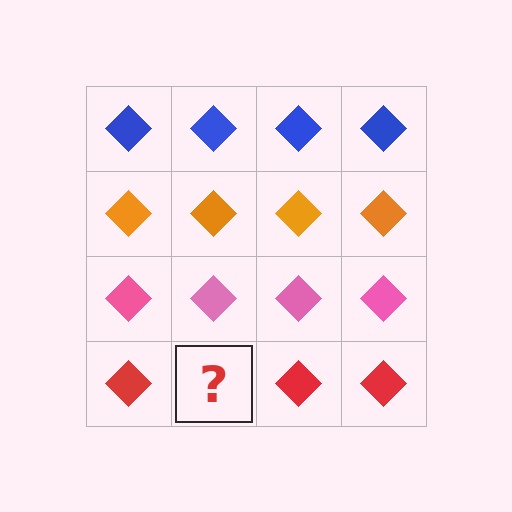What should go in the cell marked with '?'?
The missing cell should contain a red diamond.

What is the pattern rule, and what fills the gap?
The rule is that each row has a consistent color. The gap should be filled with a red diamond.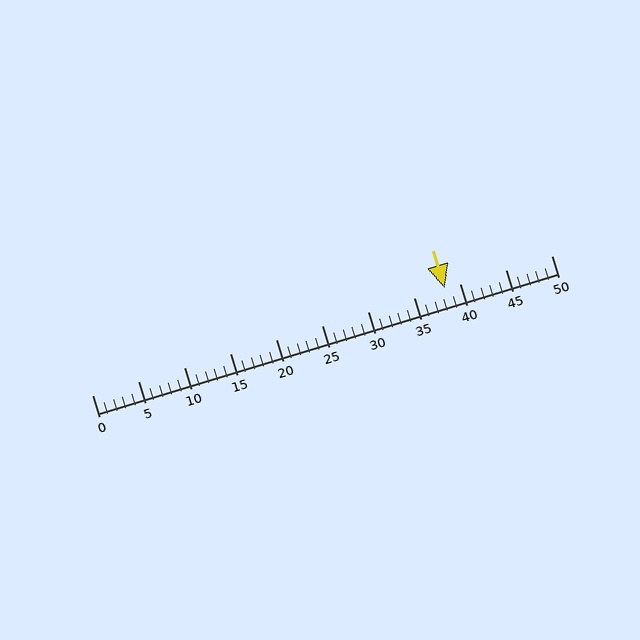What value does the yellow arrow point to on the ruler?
The yellow arrow points to approximately 38.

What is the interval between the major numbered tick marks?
The major tick marks are spaced 5 units apart.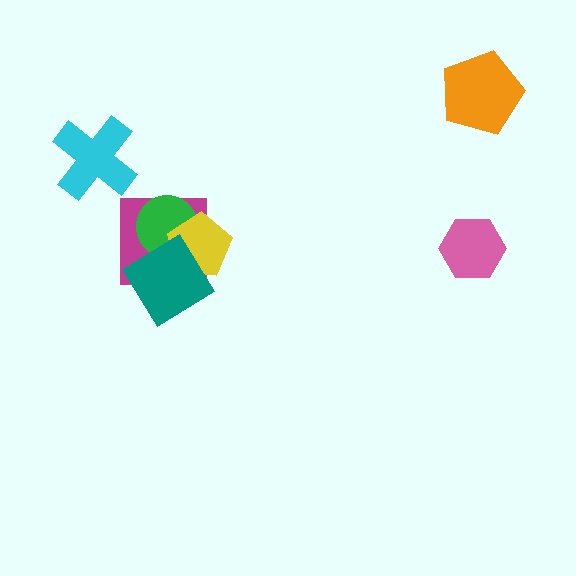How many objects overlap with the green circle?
3 objects overlap with the green circle.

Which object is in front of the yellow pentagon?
The teal diamond is in front of the yellow pentagon.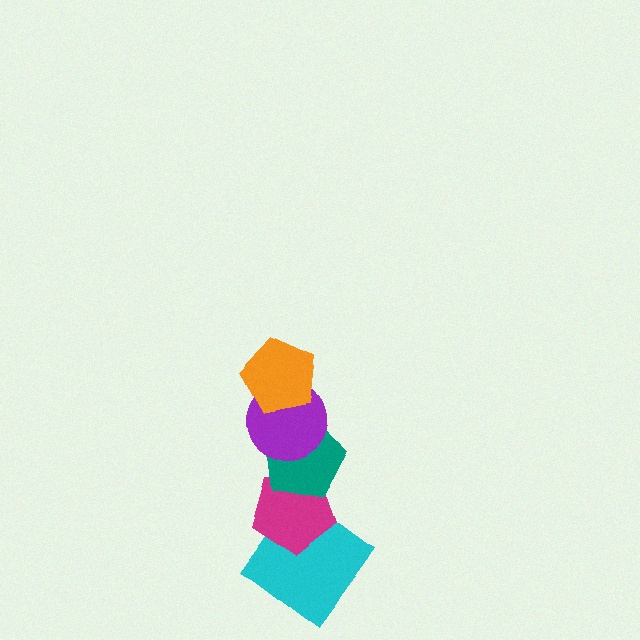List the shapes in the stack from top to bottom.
From top to bottom: the orange pentagon, the purple circle, the teal pentagon, the magenta pentagon, the cyan diamond.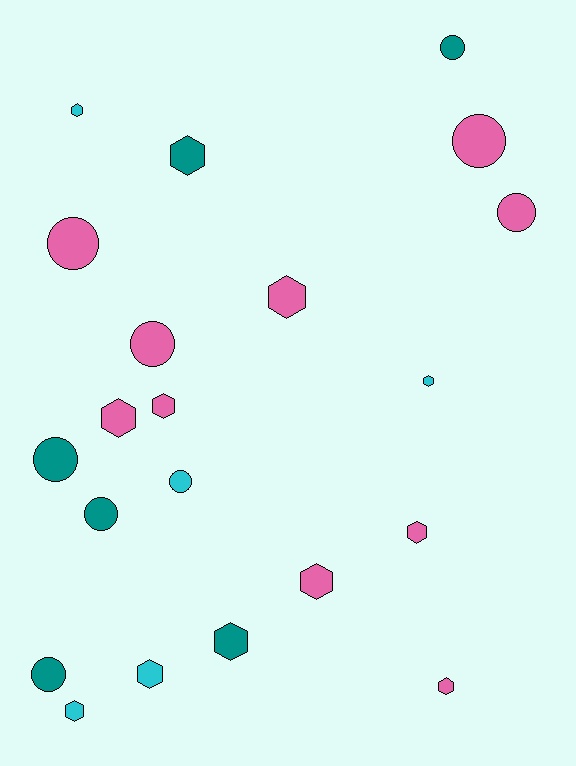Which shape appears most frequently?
Hexagon, with 12 objects.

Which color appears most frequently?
Pink, with 10 objects.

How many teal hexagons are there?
There are 2 teal hexagons.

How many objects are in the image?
There are 21 objects.